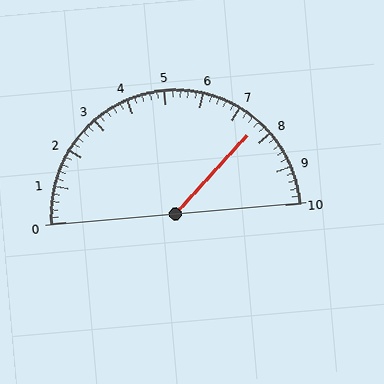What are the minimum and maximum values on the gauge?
The gauge ranges from 0 to 10.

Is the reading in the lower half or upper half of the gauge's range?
The reading is in the upper half of the range (0 to 10).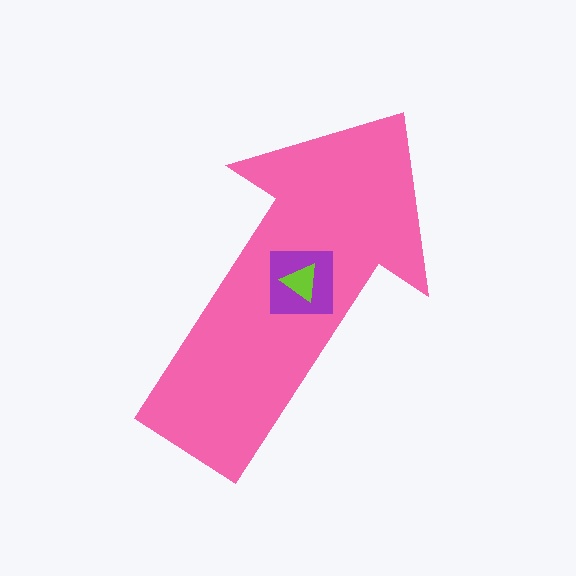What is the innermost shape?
The lime triangle.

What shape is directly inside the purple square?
The lime triangle.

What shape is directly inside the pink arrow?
The purple square.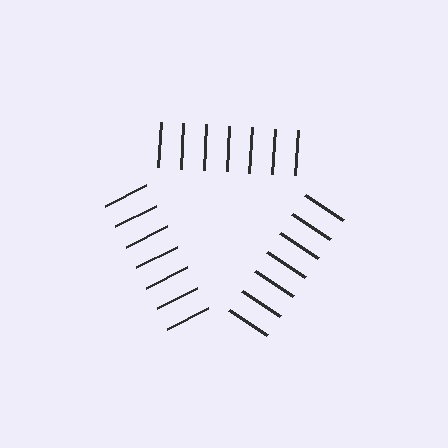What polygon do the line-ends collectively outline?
An illusory triangle — the line segments terminate on its edges but no continuous stroke is drawn.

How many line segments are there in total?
21 — 7 along each of the 3 edges.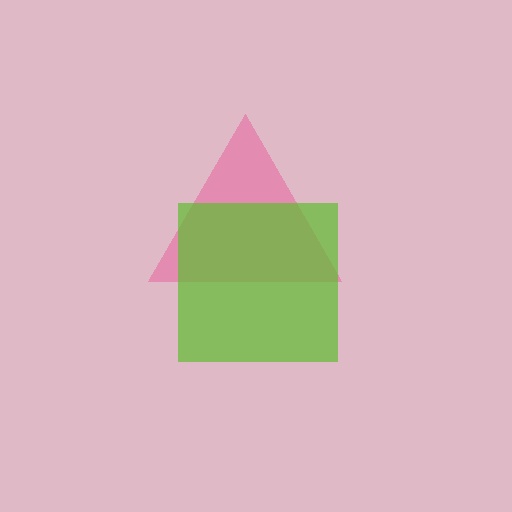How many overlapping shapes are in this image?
There are 2 overlapping shapes in the image.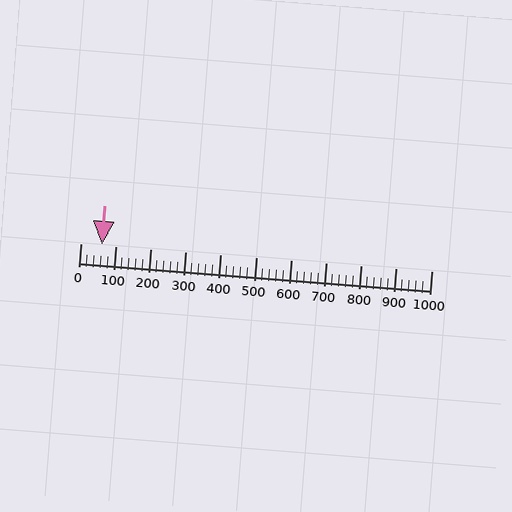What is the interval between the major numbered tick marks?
The major tick marks are spaced 100 units apart.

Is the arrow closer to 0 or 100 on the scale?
The arrow is closer to 100.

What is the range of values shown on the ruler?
The ruler shows values from 0 to 1000.